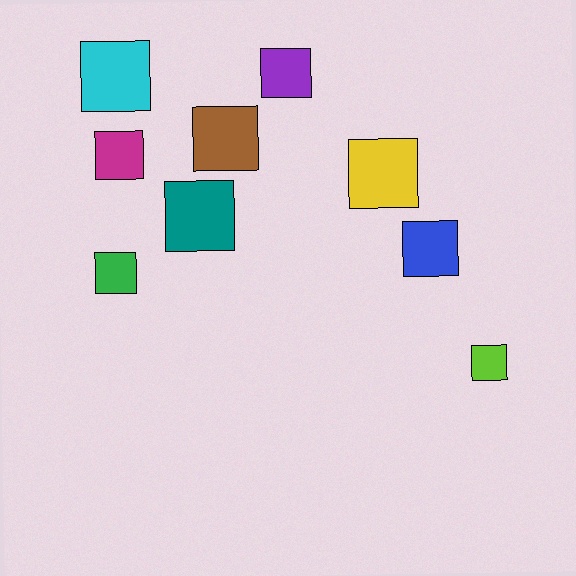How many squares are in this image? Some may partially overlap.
There are 9 squares.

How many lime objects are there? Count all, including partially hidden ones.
There is 1 lime object.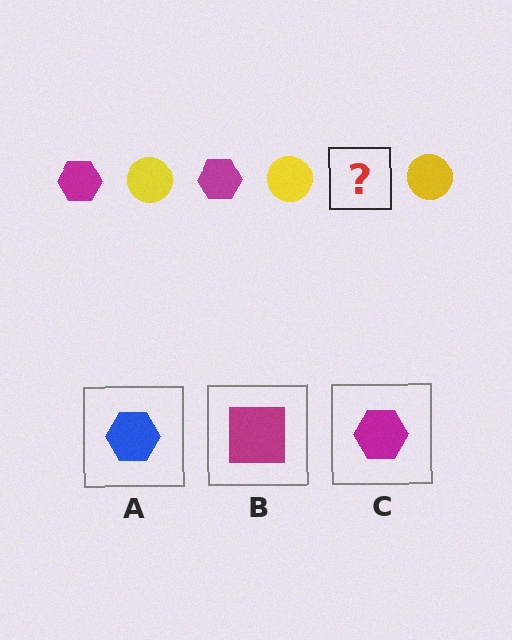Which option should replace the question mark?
Option C.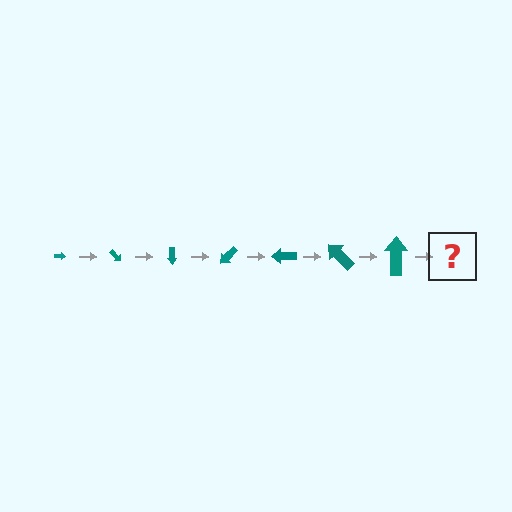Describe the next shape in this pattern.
It should be an arrow, larger than the previous one and rotated 315 degrees from the start.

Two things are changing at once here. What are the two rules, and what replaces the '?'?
The two rules are that the arrow grows larger each step and it rotates 45 degrees each step. The '?' should be an arrow, larger than the previous one and rotated 315 degrees from the start.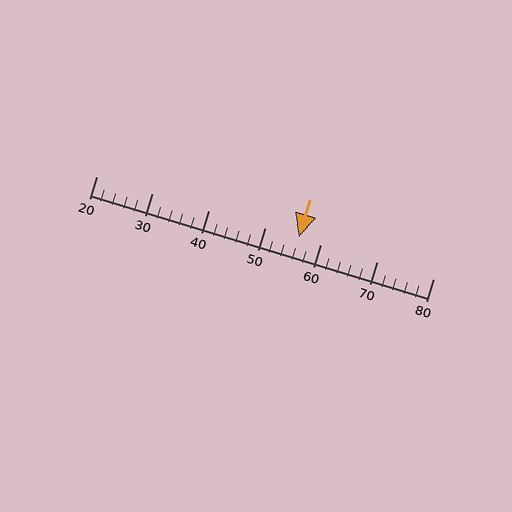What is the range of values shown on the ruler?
The ruler shows values from 20 to 80.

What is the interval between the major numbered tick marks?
The major tick marks are spaced 10 units apart.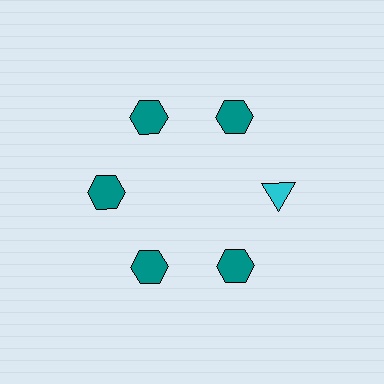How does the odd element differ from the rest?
It differs in both color (cyan instead of teal) and shape (triangle instead of hexagon).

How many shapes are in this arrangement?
There are 6 shapes arranged in a ring pattern.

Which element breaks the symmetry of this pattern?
The cyan triangle at roughly the 3 o'clock position breaks the symmetry. All other shapes are teal hexagons.